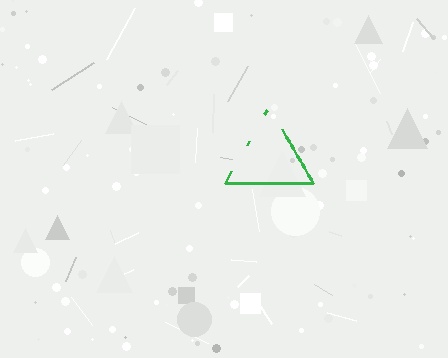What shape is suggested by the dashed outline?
The dashed outline suggests a triangle.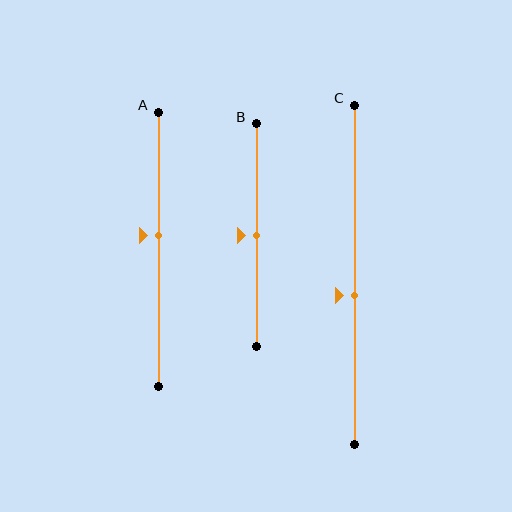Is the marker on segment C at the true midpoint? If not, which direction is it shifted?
No, the marker on segment C is shifted downward by about 6% of the segment length.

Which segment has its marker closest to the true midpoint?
Segment B has its marker closest to the true midpoint.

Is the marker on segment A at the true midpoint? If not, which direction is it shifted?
No, the marker on segment A is shifted upward by about 5% of the segment length.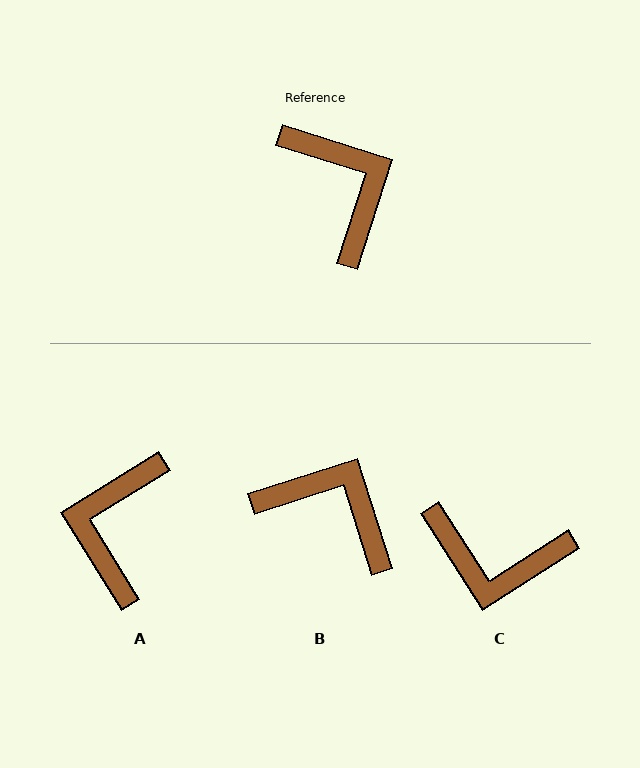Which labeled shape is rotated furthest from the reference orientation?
A, about 140 degrees away.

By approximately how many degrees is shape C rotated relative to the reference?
Approximately 129 degrees clockwise.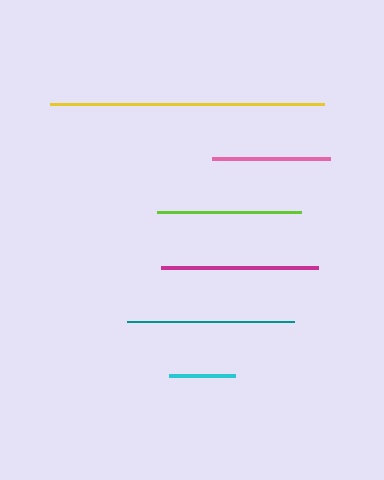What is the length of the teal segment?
The teal segment is approximately 167 pixels long.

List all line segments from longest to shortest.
From longest to shortest: yellow, teal, magenta, lime, pink, cyan.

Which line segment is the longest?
The yellow line is the longest at approximately 274 pixels.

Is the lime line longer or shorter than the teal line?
The teal line is longer than the lime line.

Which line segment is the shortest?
The cyan line is the shortest at approximately 66 pixels.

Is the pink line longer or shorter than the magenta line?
The magenta line is longer than the pink line.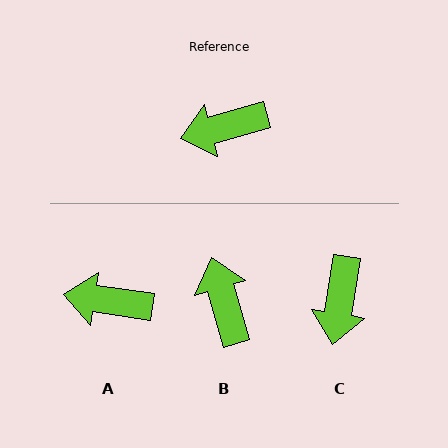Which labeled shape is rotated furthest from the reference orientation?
B, about 88 degrees away.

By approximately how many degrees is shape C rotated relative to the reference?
Approximately 66 degrees counter-clockwise.